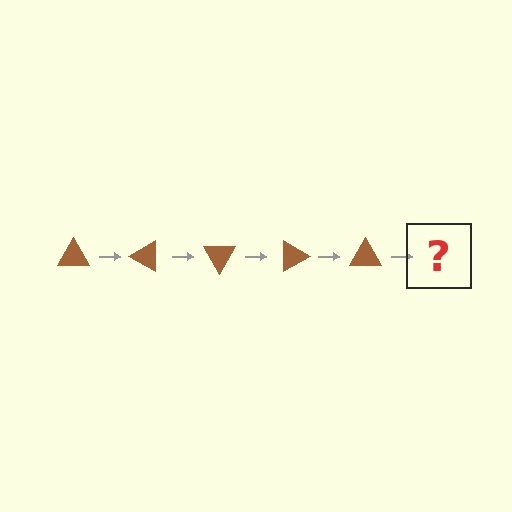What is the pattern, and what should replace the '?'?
The pattern is that the triangle rotates 30 degrees each step. The '?' should be a brown triangle rotated 150 degrees.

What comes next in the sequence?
The next element should be a brown triangle rotated 150 degrees.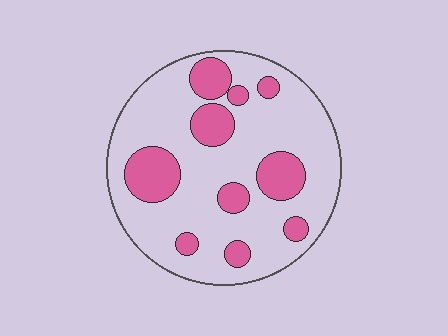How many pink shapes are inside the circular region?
10.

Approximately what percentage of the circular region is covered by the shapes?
Approximately 25%.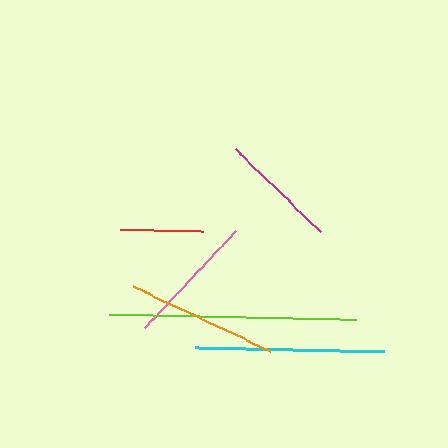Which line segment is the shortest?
The red line is the shortest at approximately 83 pixels.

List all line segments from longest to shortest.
From longest to shortest: lime, cyan, orange, pink, magenta, red.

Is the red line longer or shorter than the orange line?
The orange line is longer than the red line.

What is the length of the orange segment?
The orange segment is approximately 153 pixels long.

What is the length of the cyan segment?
The cyan segment is approximately 189 pixels long.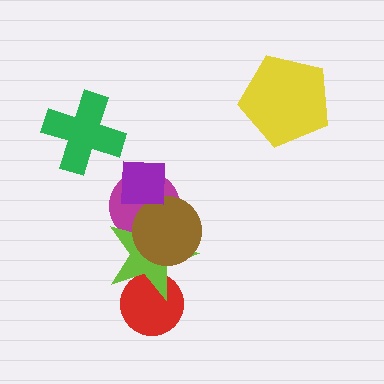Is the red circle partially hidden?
Yes, it is partially covered by another shape.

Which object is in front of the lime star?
The brown circle is in front of the lime star.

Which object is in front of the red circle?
The lime star is in front of the red circle.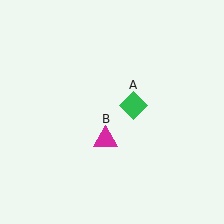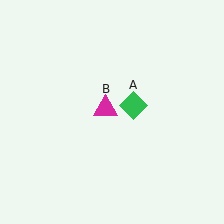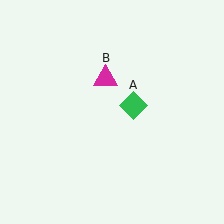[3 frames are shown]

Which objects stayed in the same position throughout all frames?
Green diamond (object A) remained stationary.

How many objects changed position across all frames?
1 object changed position: magenta triangle (object B).